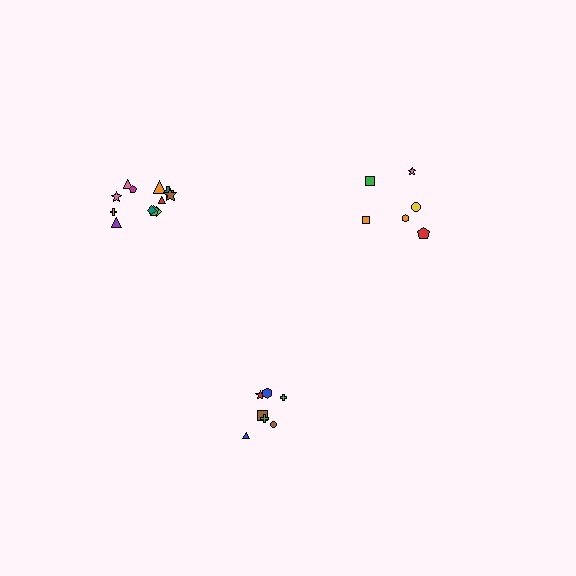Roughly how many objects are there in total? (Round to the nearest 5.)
Roughly 25 objects in total.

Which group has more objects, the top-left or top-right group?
The top-left group.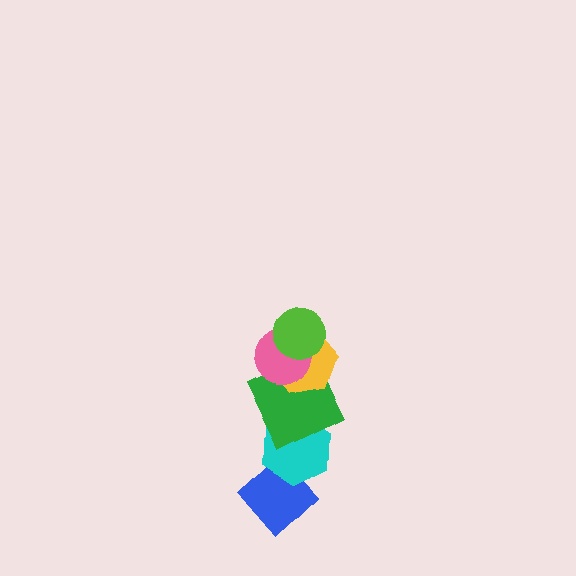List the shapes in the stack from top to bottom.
From top to bottom: the lime circle, the pink circle, the yellow hexagon, the green square, the cyan hexagon, the blue diamond.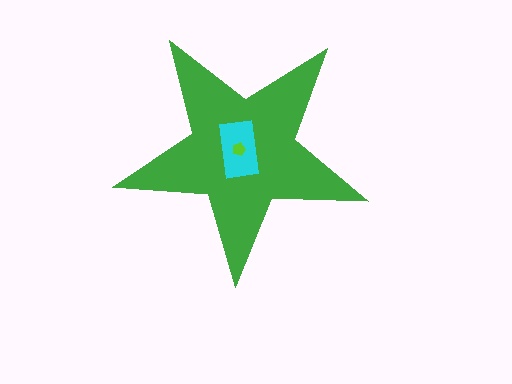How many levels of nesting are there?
3.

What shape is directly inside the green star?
The cyan rectangle.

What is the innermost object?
The lime pentagon.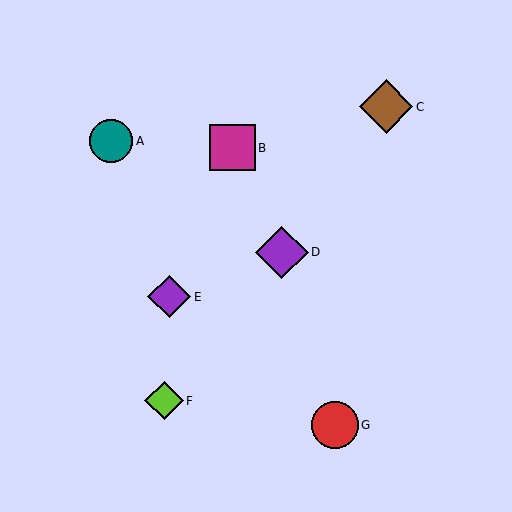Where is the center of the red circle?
The center of the red circle is at (335, 425).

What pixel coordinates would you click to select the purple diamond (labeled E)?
Click at (169, 297) to select the purple diamond E.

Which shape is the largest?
The brown diamond (labeled C) is the largest.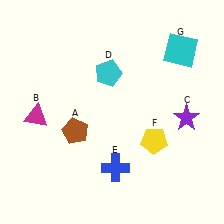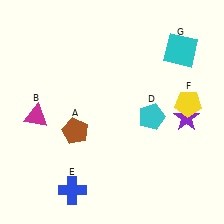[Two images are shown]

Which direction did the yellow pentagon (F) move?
The yellow pentagon (F) moved up.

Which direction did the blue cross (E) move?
The blue cross (E) moved left.